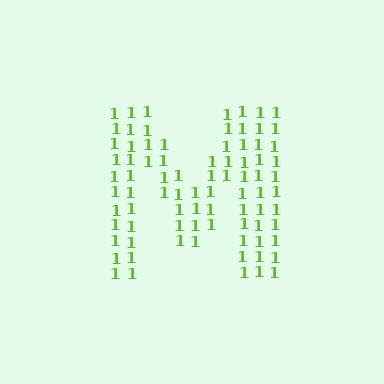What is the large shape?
The large shape is the letter M.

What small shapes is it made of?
It is made of small digit 1's.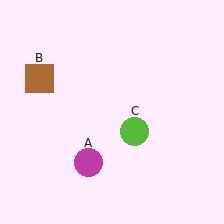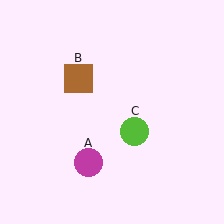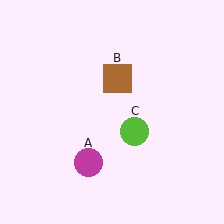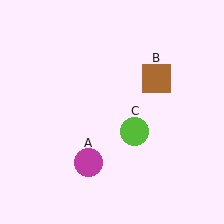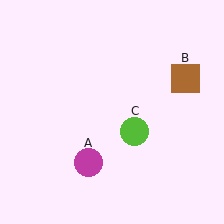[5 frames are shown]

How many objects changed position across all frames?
1 object changed position: brown square (object B).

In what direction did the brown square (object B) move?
The brown square (object B) moved right.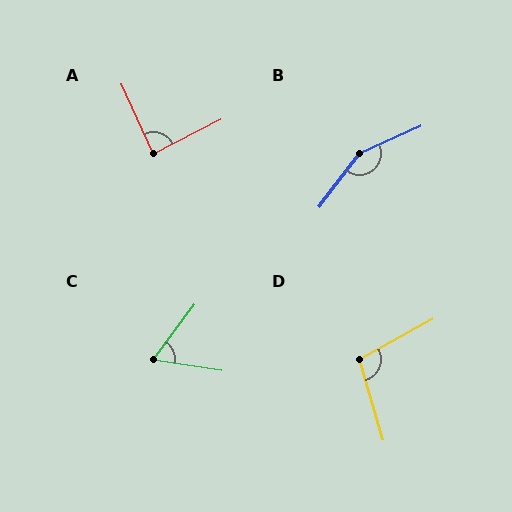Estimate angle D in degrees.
Approximately 103 degrees.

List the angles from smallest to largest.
C (62°), A (87°), D (103°), B (151°).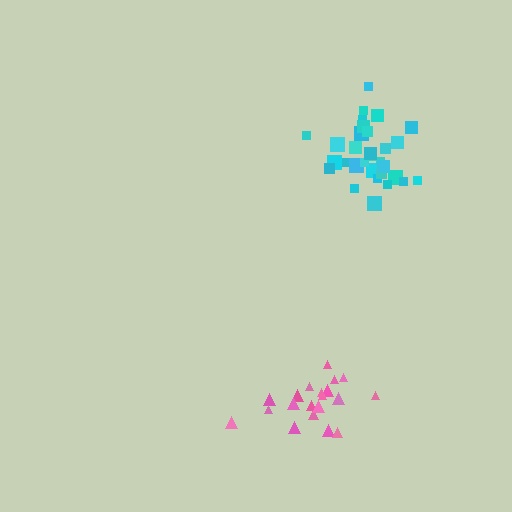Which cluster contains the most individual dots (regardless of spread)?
Cyan (32).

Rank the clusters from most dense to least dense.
cyan, pink.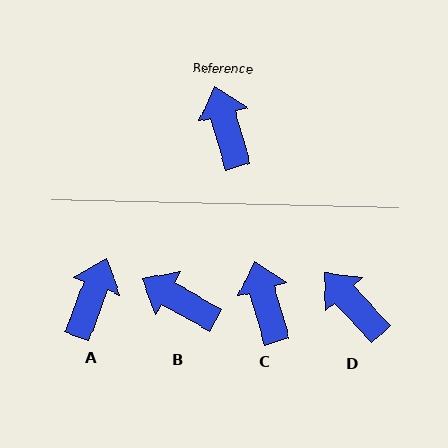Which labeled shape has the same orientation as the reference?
C.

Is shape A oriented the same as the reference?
No, it is off by about 37 degrees.